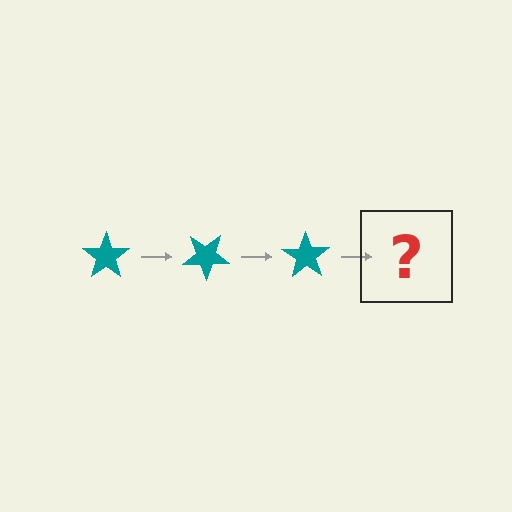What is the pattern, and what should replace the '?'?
The pattern is that the star rotates 35 degrees each step. The '?' should be a teal star rotated 105 degrees.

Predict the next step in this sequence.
The next step is a teal star rotated 105 degrees.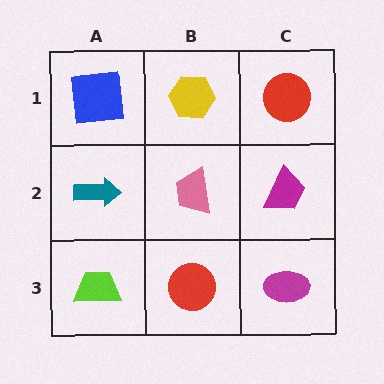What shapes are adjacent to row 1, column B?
A pink trapezoid (row 2, column B), a blue square (row 1, column A), a red circle (row 1, column C).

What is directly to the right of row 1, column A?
A yellow hexagon.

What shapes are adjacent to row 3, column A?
A teal arrow (row 2, column A), a red circle (row 3, column B).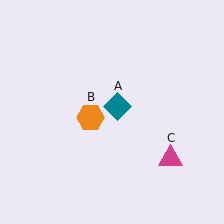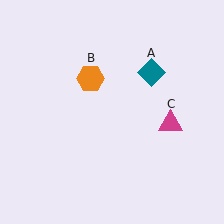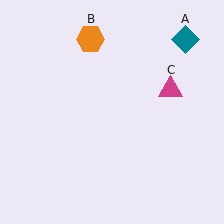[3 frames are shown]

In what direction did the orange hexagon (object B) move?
The orange hexagon (object B) moved up.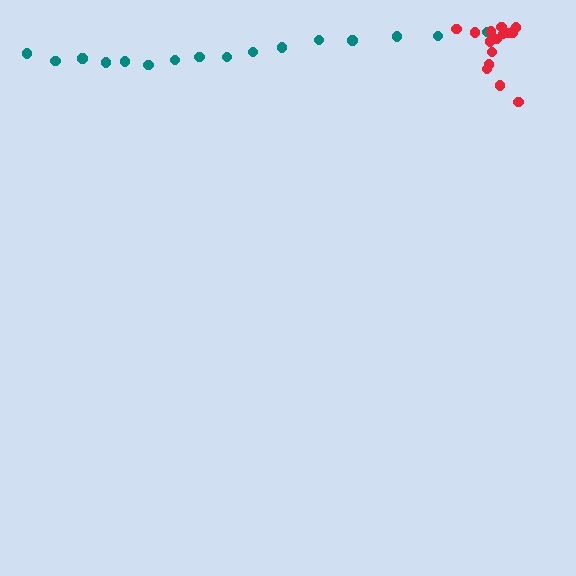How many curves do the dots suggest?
There are 2 distinct paths.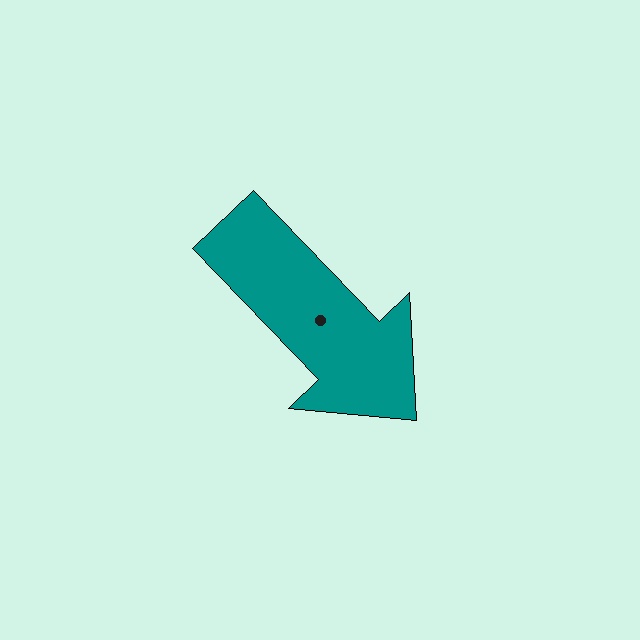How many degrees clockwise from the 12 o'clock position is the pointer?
Approximately 136 degrees.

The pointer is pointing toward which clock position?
Roughly 5 o'clock.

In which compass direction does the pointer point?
Southeast.